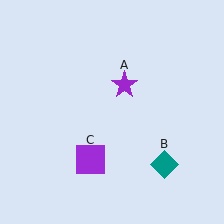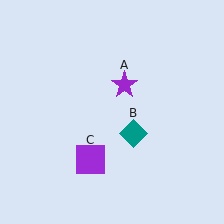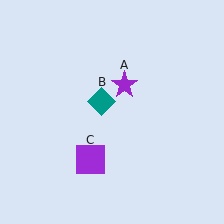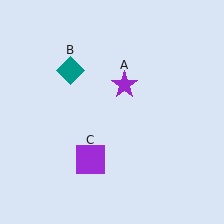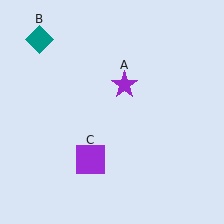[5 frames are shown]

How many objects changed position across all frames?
1 object changed position: teal diamond (object B).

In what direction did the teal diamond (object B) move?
The teal diamond (object B) moved up and to the left.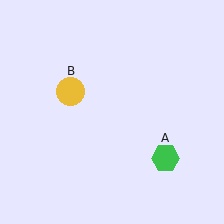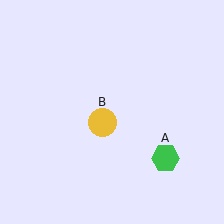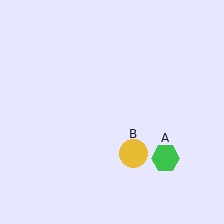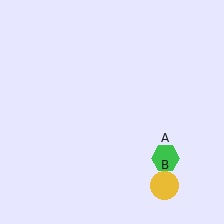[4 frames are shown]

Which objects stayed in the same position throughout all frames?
Green hexagon (object A) remained stationary.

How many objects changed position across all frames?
1 object changed position: yellow circle (object B).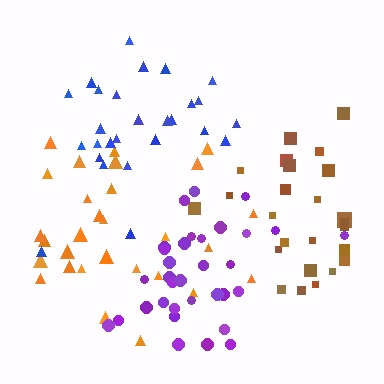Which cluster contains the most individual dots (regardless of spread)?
Purple (33).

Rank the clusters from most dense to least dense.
purple, brown, blue, orange.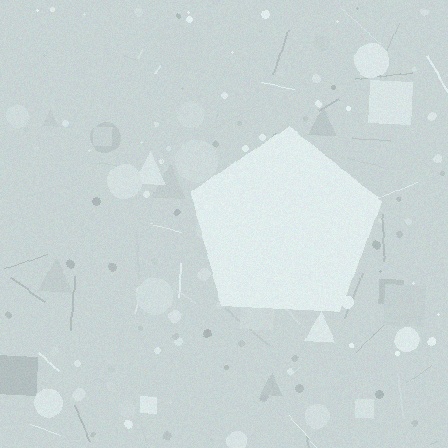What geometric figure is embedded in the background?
A pentagon is embedded in the background.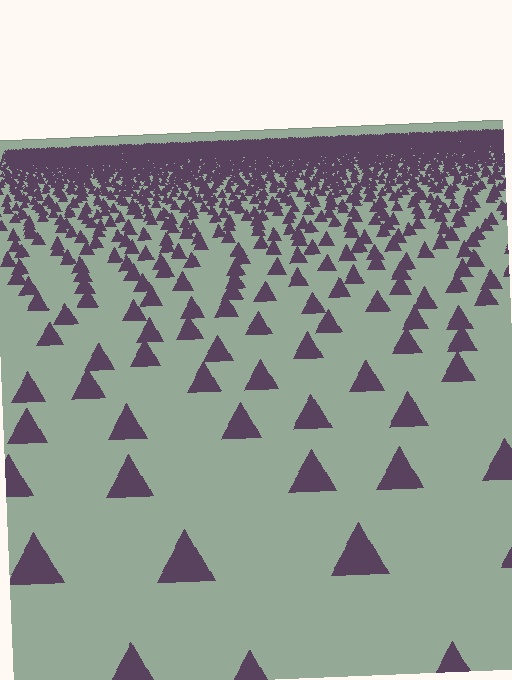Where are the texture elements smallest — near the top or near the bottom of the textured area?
Near the top.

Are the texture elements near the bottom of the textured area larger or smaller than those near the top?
Larger. Near the bottom, elements are closer to the viewer and appear at a bigger on-screen size.